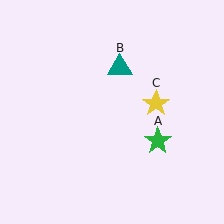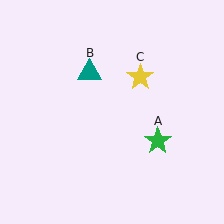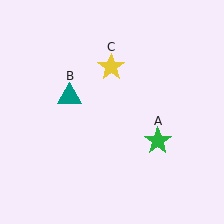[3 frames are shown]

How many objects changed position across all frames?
2 objects changed position: teal triangle (object B), yellow star (object C).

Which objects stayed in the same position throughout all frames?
Green star (object A) remained stationary.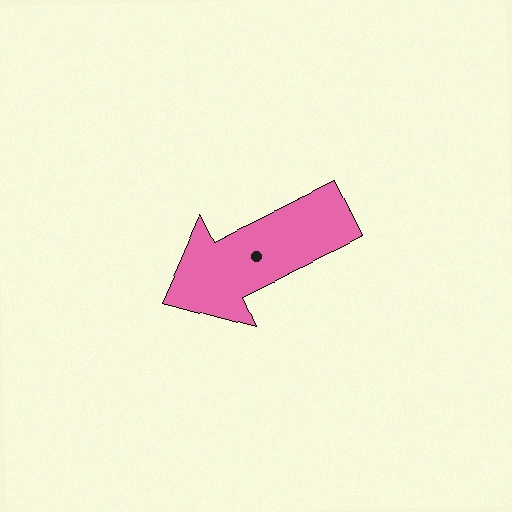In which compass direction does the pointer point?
Southwest.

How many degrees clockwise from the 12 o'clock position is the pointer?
Approximately 244 degrees.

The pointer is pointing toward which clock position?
Roughly 8 o'clock.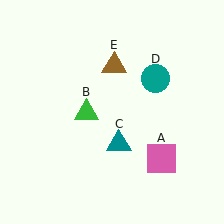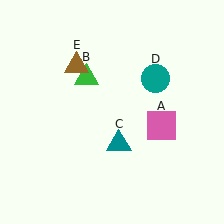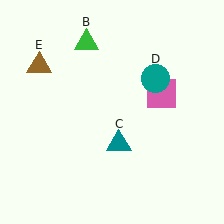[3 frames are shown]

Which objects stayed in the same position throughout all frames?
Teal triangle (object C) and teal circle (object D) remained stationary.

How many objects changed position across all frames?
3 objects changed position: pink square (object A), green triangle (object B), brown triangle (object E).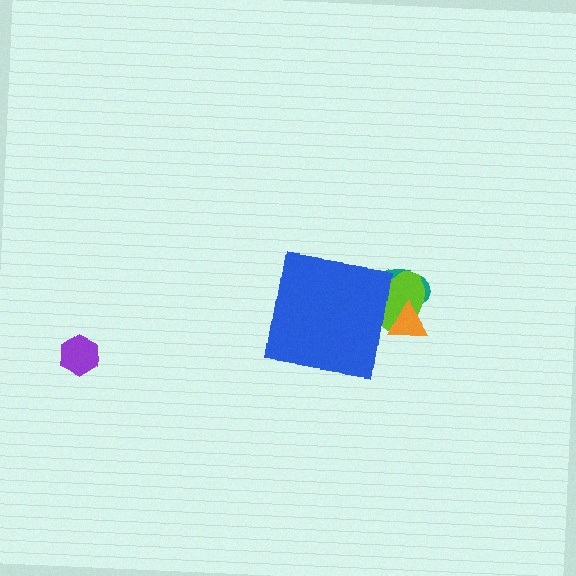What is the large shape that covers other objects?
A blue square.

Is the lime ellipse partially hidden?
Yes, the lime ellipse is partially hidden behind the blue square.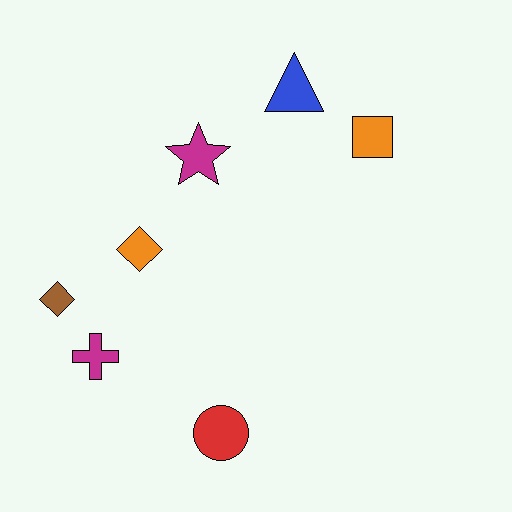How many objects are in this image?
There are 7 objects.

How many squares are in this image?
There is 1 square.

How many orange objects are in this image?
There are 2 orange objects.